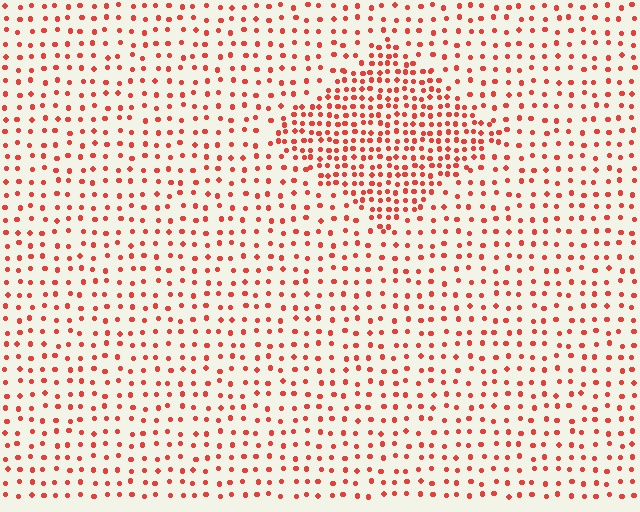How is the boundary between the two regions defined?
The boundary is defined by a change in element density (approximately 2.2x ratio). All elements are the same color, size, and shape.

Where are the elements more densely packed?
The elements are more densely packed inside the diamond boundary.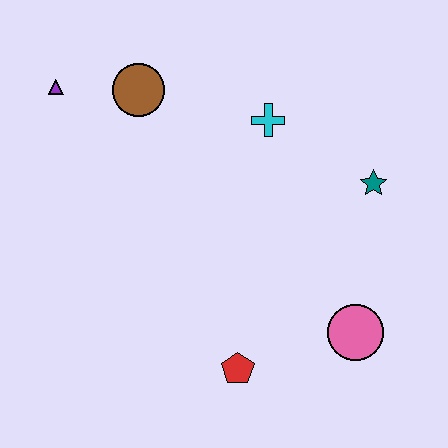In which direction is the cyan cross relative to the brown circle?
The cyan cross is to the right of the brown circle.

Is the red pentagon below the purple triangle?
Yes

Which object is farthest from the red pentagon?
The purple triangle is farthest from the red pentagon.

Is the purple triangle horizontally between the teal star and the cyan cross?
No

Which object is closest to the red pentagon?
The pink circle is closest to the red pentagon.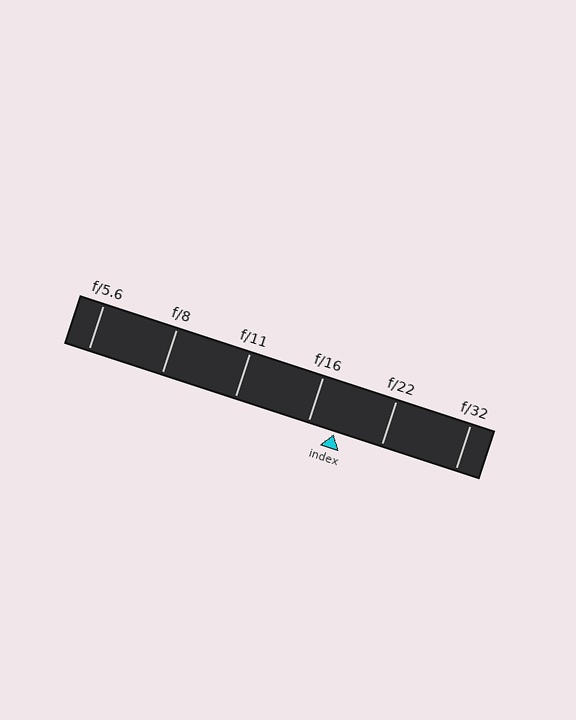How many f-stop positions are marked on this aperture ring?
There are 6 f-stop positions marked.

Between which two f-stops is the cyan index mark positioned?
The index mark is between f/16 and f/22.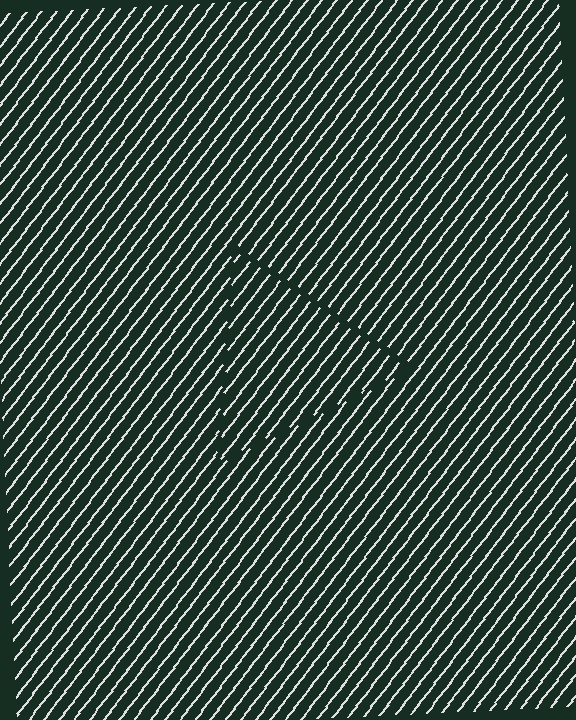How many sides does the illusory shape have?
3 sides — the line-ends trace a triangle.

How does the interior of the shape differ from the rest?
The interior of the shape contains the same grating, shifted by half a period — the contour is defined by the phase discontinuity where line-ends from the inner and outer gratings abut.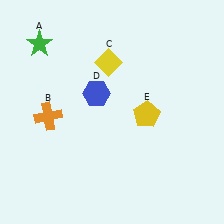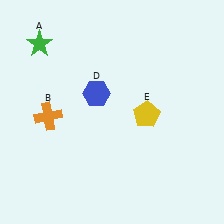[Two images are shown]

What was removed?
The yellow diamond (C) was removed in Image 2.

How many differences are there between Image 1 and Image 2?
There is 1 difference between the two images.